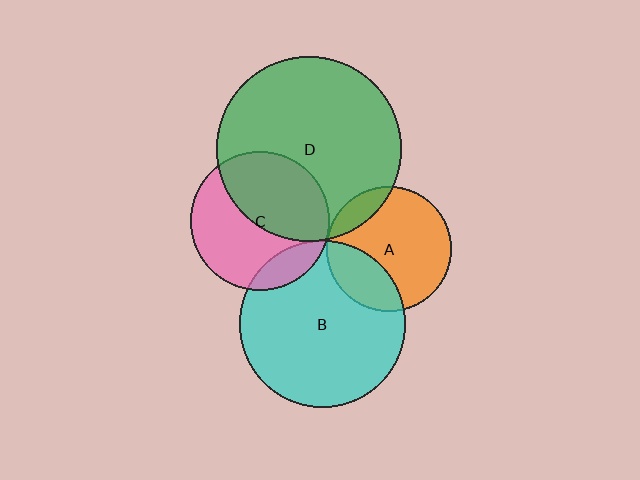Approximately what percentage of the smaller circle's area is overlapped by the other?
Approximately 15%.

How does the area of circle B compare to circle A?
Approximately 1.8 times.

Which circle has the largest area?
Circle D (green).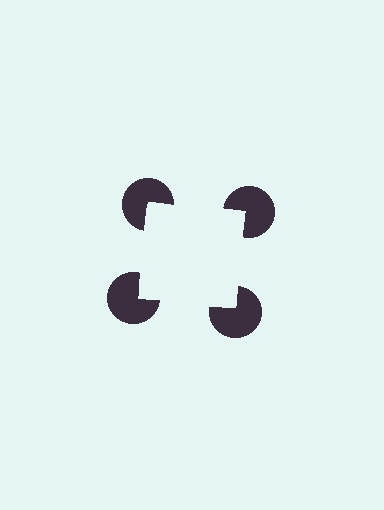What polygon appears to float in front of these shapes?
An illusory square — its edges are inferred from the aligned wedge cuts in the pac-man discs, not physically drawn.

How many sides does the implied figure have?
4 sides.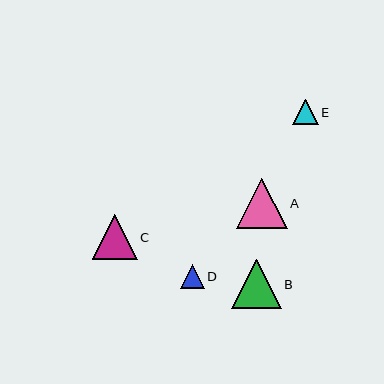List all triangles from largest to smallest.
From largest to smallest: A, B, C, E, D.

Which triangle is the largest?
Triangle A is the largest with a size of approximately 51 pixels.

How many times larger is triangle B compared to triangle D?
Triangle B is approximately 2.0 times the size of triangle D.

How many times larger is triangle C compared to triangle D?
Triangle C is approximately 1.9 times the size of triangle D.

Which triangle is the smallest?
Triangle D is the smallest with a size of approximately 24 pixels.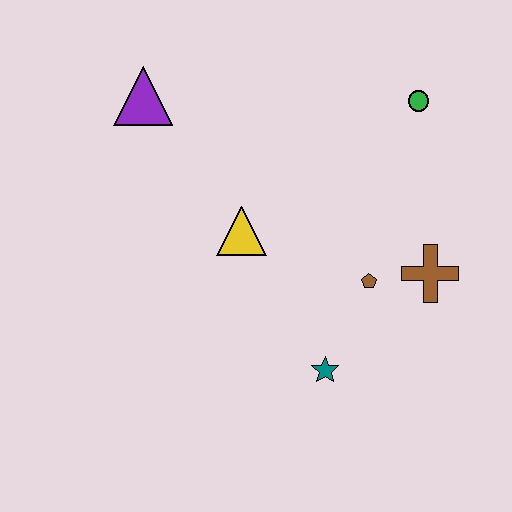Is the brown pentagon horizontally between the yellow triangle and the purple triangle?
No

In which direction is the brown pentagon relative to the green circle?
The brown pentagon is below the green circle.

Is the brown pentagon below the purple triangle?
Yes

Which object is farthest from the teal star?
The purple triangle is farthest from the teal star.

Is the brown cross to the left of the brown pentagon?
No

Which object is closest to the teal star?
The brown pentagon is closest to the teal star.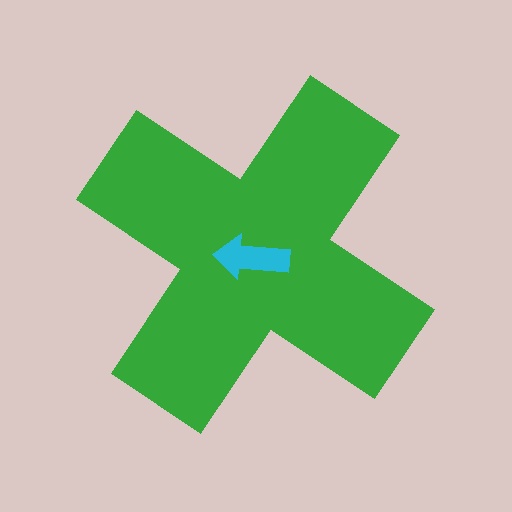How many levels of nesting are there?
2.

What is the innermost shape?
The cyan arrow.